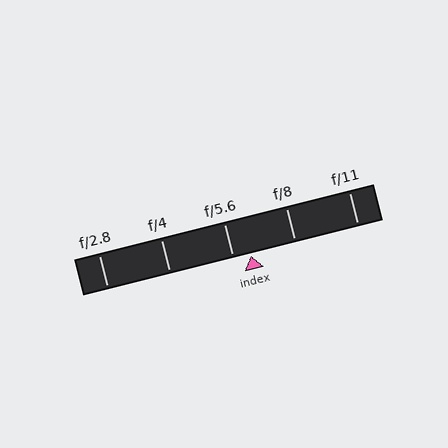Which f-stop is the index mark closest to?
The index mark is closest to f/5.6.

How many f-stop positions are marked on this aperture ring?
There are 5 f-stop positions marked.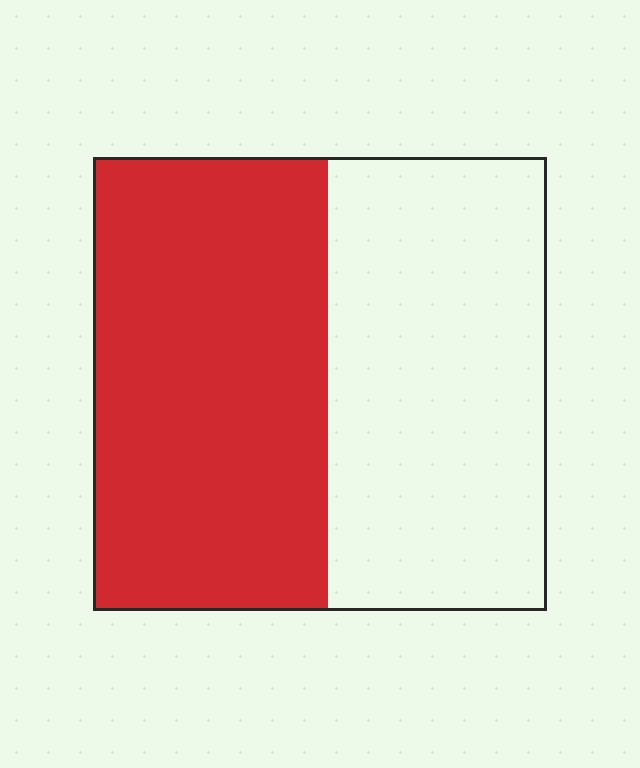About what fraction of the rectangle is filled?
About one half (1/2).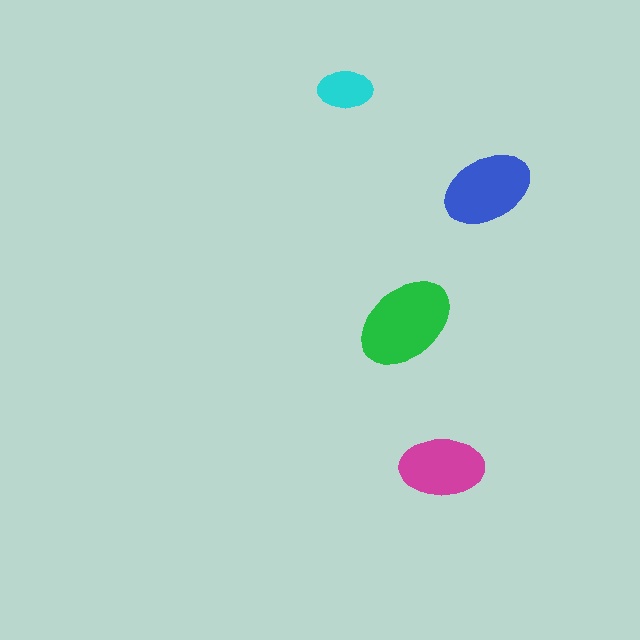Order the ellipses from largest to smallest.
the green one, the blue one, the magenta one, the cyan one.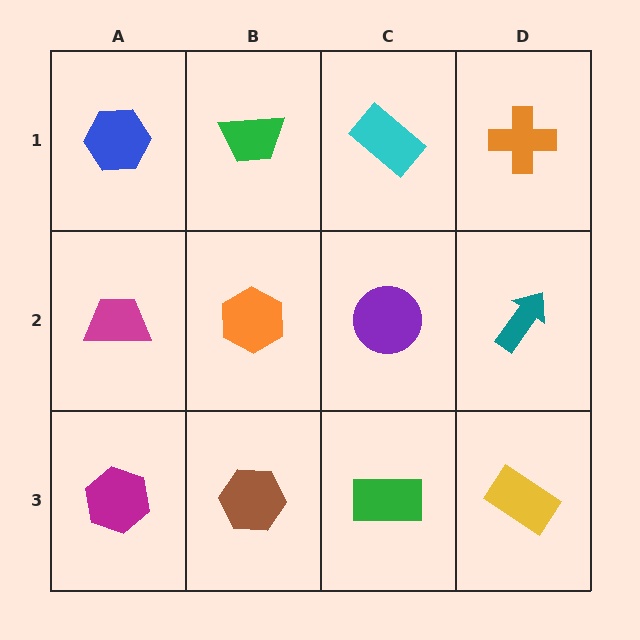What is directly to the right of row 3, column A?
A brown hexagon.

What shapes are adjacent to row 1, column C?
A purple circle (row 2, column C), a green trapezoid (row 1, column B), an orange cross (row 1, column D).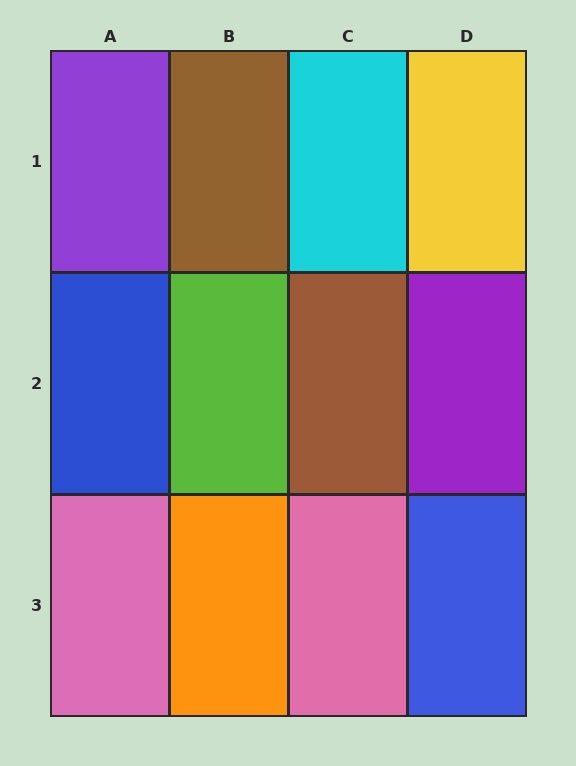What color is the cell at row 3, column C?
Pink.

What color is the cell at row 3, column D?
Blue.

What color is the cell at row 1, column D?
Yellow.